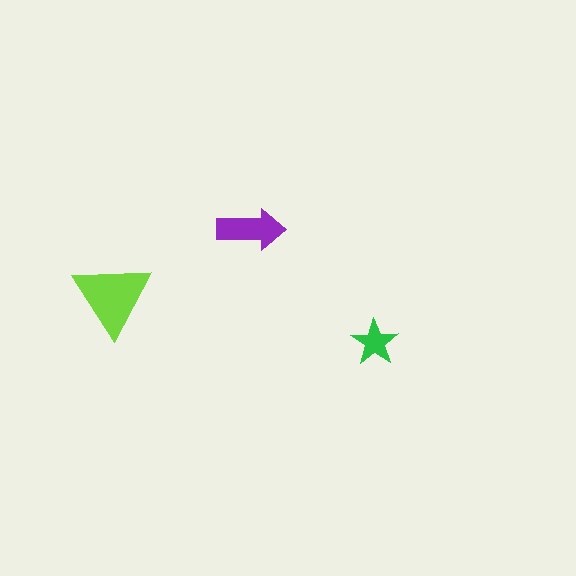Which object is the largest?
The lime triangle.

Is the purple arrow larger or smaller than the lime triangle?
Smaller.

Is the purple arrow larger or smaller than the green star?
Larger.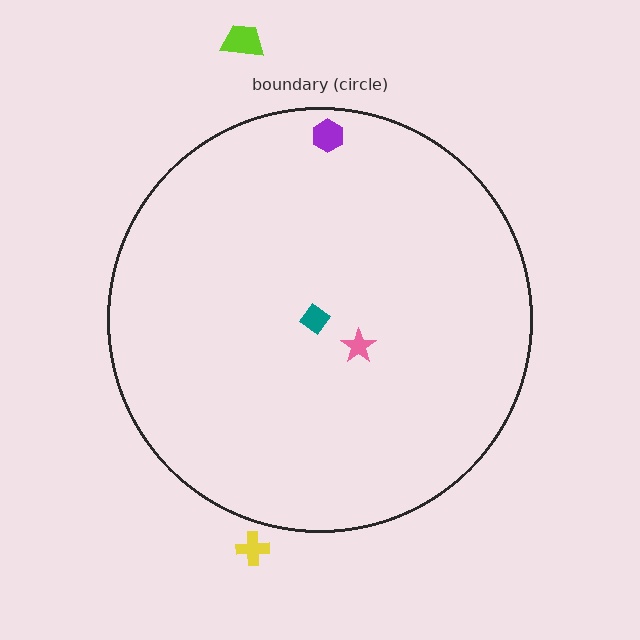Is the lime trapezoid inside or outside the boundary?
Outside.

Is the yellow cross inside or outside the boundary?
Outside.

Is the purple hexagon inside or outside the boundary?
Inside.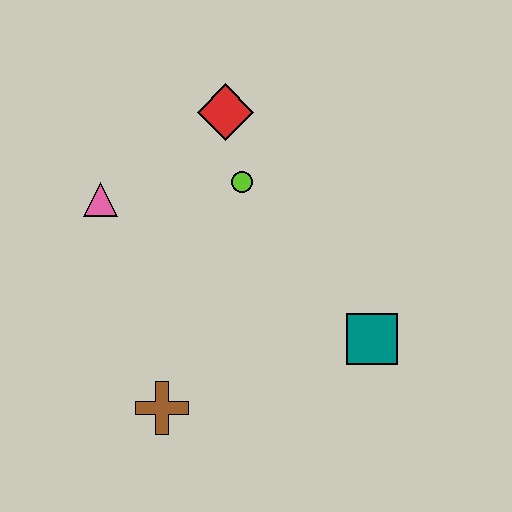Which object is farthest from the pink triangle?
The teal square is farthest from the pink triangle.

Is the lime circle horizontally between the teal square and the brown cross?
Yes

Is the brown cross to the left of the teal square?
Yes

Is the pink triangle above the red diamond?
No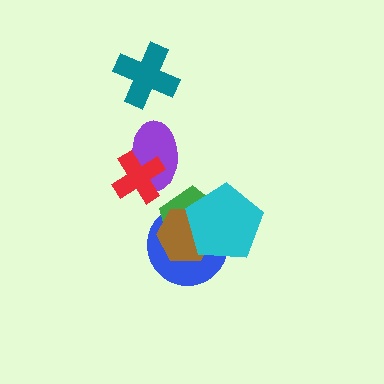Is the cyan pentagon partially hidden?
No, no other shape covers it.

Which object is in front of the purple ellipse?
The red cross is in front of the purple ellipse.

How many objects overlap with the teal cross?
0 objects overlap with the teal cross.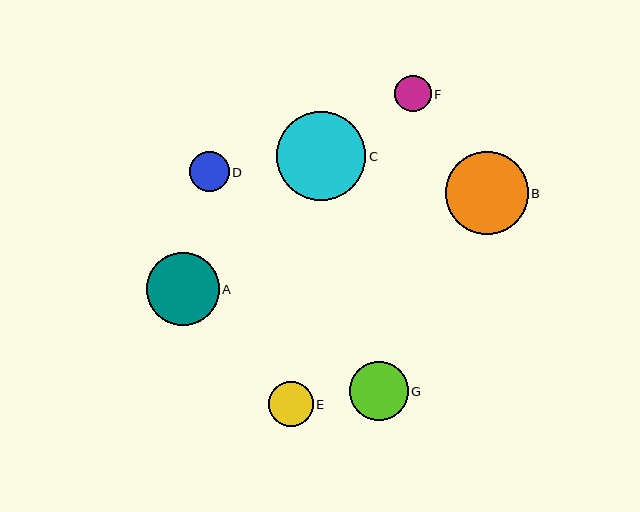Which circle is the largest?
Circle C is the largest with a size of approximately 89 pixels.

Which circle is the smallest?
Circle F is the smallest with a size of approximately 37 pixels.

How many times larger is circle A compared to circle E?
Circle A is approximately 1.6 times the size of circle E.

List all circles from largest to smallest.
From largest to smallest: C, B, A, G, E, D, F.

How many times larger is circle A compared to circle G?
Circle A is approximately 1.2 times the size of circle G.